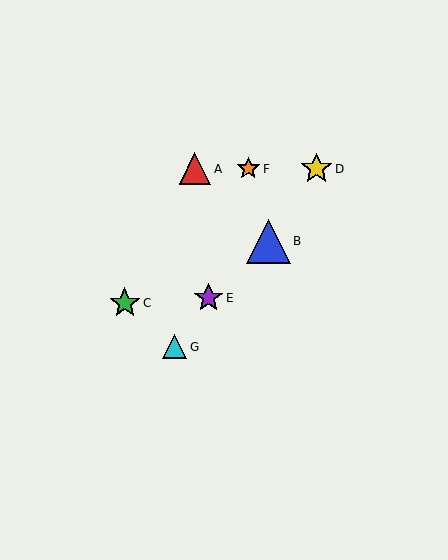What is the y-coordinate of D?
Object D is at y≈169.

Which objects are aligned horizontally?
Objects A, D, F are aligned horizontally.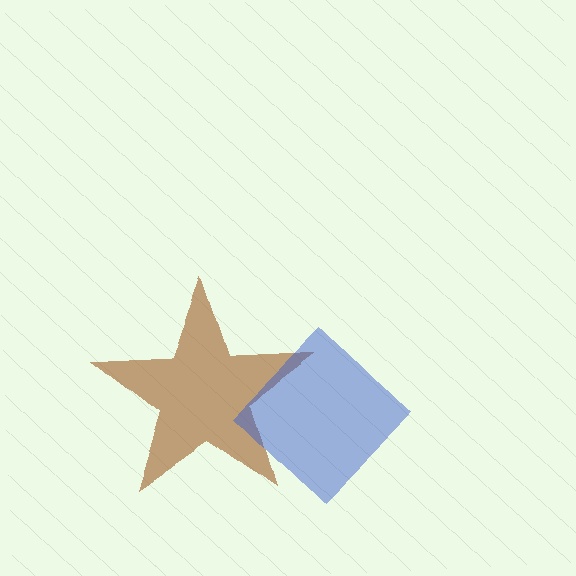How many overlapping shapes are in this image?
There are 2 overlapping shapes in the image.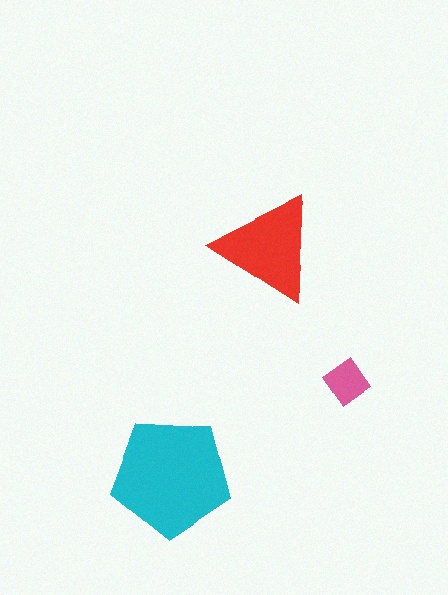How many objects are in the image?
There are 3 objects in the image.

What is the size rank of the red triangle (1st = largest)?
2nd.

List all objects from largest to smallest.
The cyan pentagon, the red triangle, the pink diamond.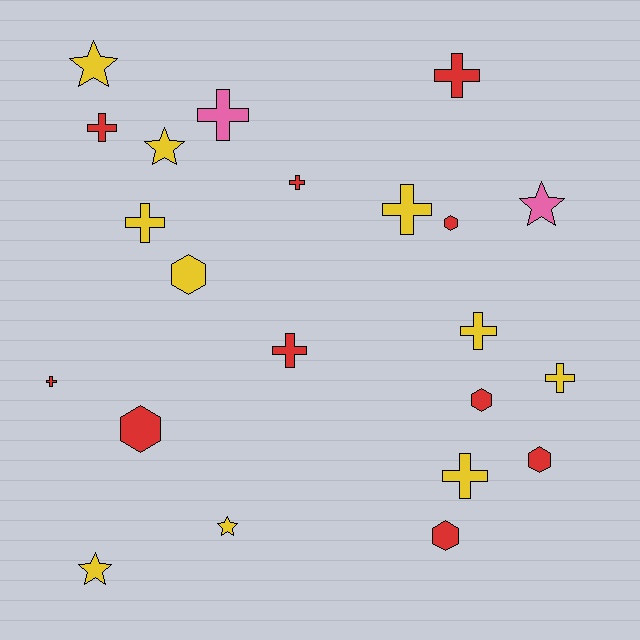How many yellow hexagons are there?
There is 1 yellow hexagon.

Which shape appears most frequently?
Cross, with 11 objects.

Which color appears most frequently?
Yellow, with 10 objects.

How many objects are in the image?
There are 22 objects.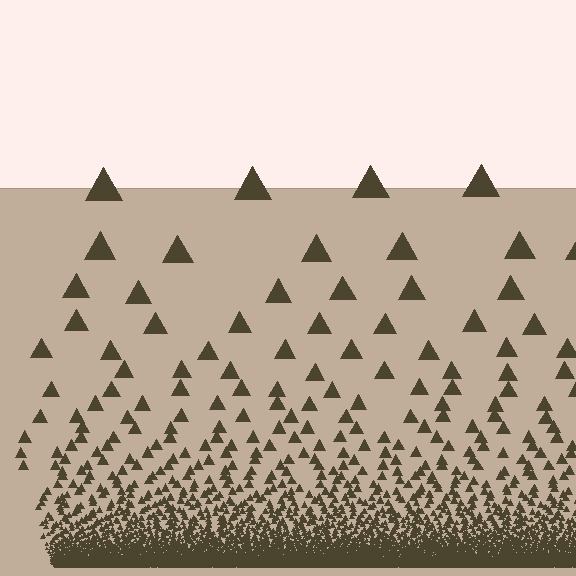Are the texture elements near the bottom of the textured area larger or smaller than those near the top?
Smaller. The gradient is inverted — elements near the bottom are smaller and denser.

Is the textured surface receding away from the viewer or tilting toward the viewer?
The surface appears to tilt toward the viewer. Texture elements get larger and sparser toward the top.